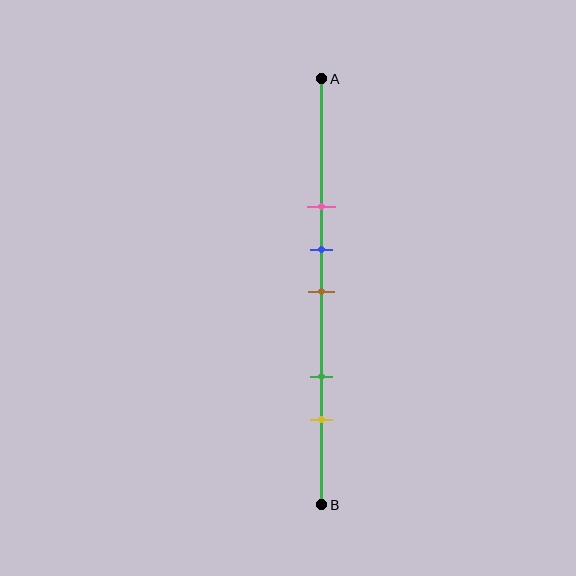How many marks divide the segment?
There are 5 marks dividing the segment.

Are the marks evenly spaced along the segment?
No, the marks are not evenly spaced.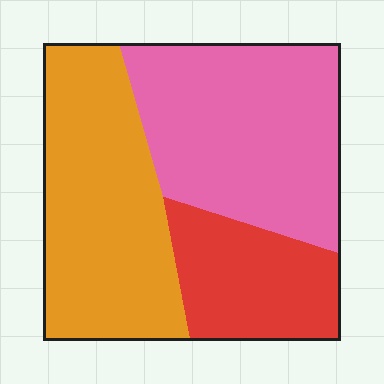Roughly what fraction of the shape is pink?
Pink covers around 40% of the shape.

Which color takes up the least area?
Red, at roughly 20%.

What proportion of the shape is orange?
Orange takes up about three eighths (3/8) of the shape.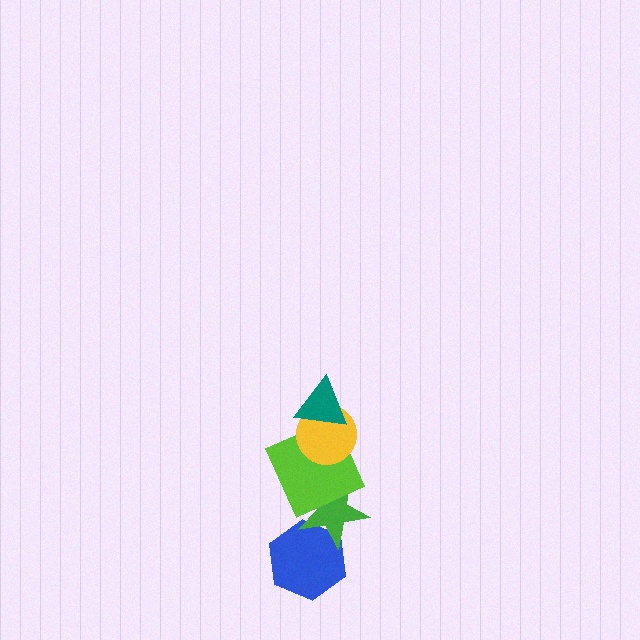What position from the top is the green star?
The green star is 4th from the top.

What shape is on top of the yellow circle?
The teal triangle is on top of the yellow circle.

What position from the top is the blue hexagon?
The blue hexagon is 5th from the top.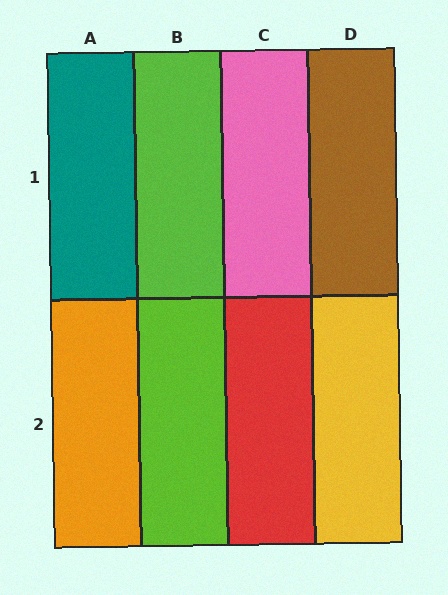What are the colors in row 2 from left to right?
Orange, lime, red, yellow.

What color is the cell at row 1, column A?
Teal.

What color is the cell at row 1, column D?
Brown.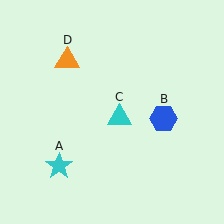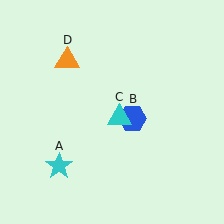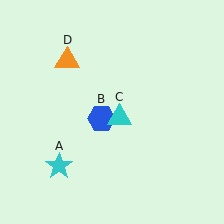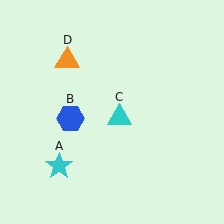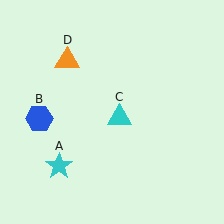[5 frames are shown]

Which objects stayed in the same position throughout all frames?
Cyan star (object A) and cyan triangle (object C) and orange triangle (object D) remained stationary.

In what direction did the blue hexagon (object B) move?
The blue hexagon (object B) moved left.